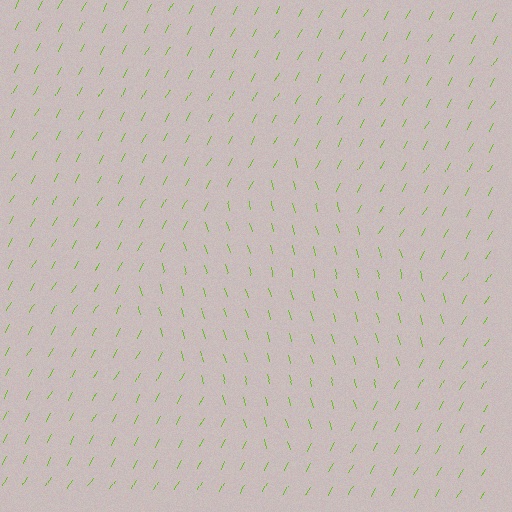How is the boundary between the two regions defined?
The boundary is defined purely by a change in line orientation (approximately 45 degrees difference). All lines are the same color and thickness.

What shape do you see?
I see a diamond.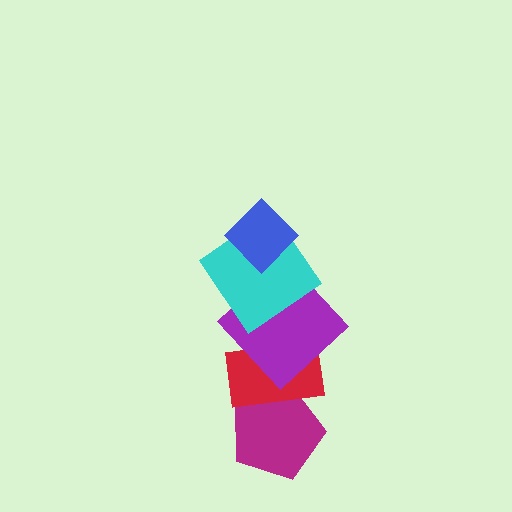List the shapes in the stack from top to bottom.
From top to bottom: the blue diamond, the cyan diamond, the purple diamond, the red rectangle, the magenta pentagon.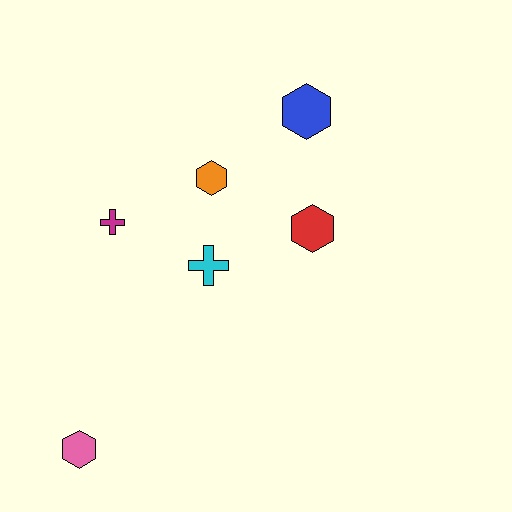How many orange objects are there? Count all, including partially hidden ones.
There is 1 orange object.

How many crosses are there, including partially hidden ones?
There are 2 crosses.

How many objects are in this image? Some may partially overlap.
There are 6 objects.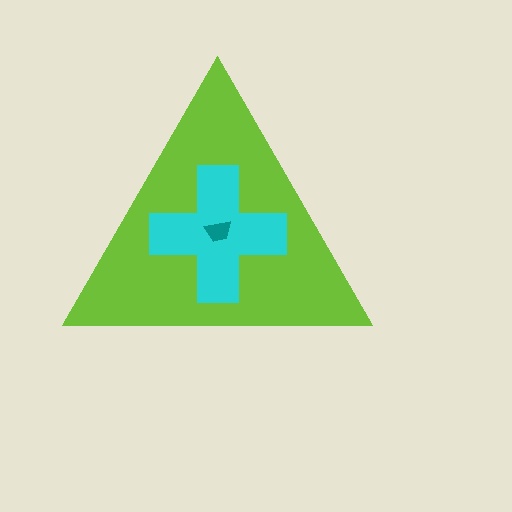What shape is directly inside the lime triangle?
The cyan cross.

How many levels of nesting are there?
3.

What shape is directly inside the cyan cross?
The teal trapezoid.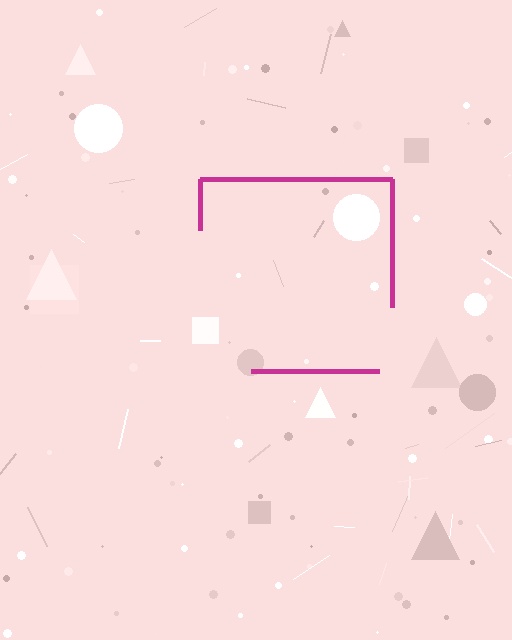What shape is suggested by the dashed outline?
The dashed outline suggests a square.